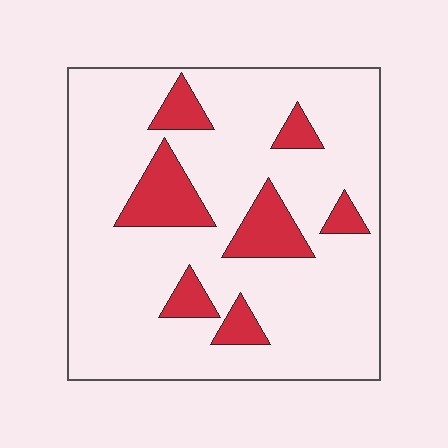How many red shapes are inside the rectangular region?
7.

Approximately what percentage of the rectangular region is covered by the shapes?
Approximately 15%.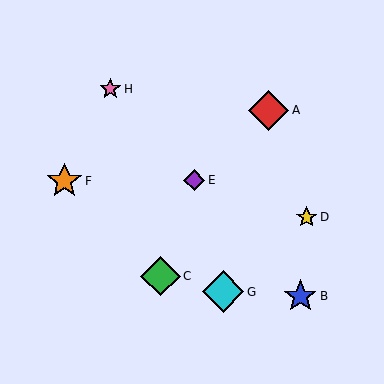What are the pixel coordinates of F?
Object F is at (64, 181).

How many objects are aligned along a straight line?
3 objects (B, E, H) are aligned along a straight line.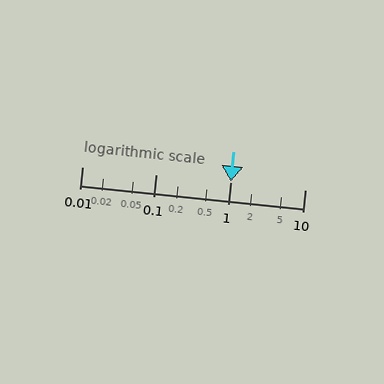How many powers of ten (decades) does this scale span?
The scale spans 3 decades, from 0.01 to 10.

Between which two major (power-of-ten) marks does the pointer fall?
The pointer is between 1 and 10.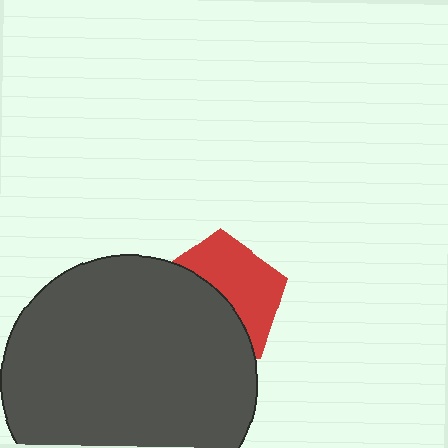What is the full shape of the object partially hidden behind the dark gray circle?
The partially hidden object is a red pentagon.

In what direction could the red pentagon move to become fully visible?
The red pentagon could move toward the upper-right. That would shift it out from behind the dark gray circle entirely.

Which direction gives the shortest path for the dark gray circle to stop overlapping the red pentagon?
Moving toward the lower-left gives the shortest separation.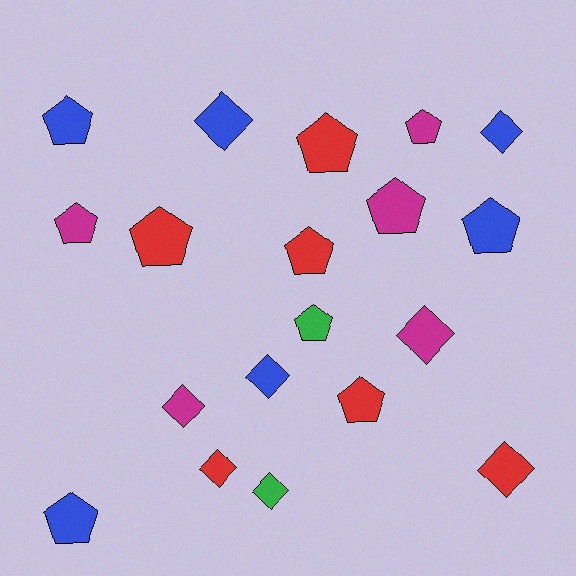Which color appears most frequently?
Red, with 6 objects.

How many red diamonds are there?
There are 2 red diamonds.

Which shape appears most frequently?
Pentagon, with 11 objects.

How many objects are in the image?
There are 19 objects.